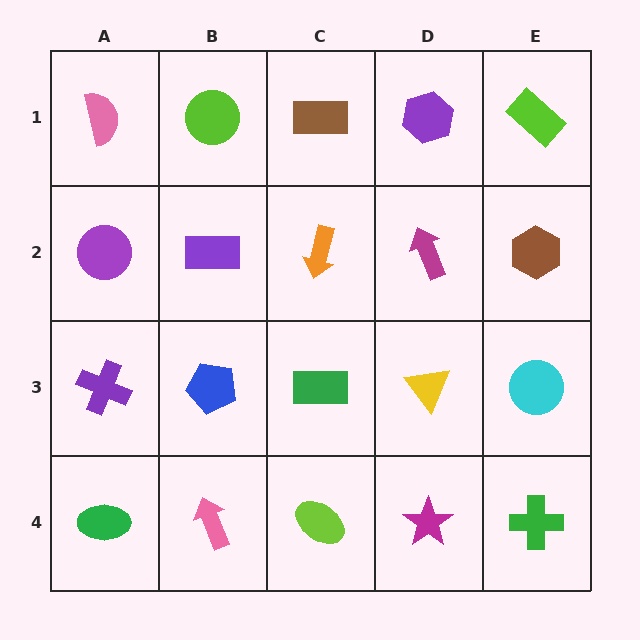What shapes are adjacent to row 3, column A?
A purple circle (row 2, column A), a green ellipse (row 4, column A), a blue pentagon (row 3, column B).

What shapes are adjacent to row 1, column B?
A purple rectangle (row 2, column B), a pink semicircle (row 1, column A), a brown rectangle (row 1, column C).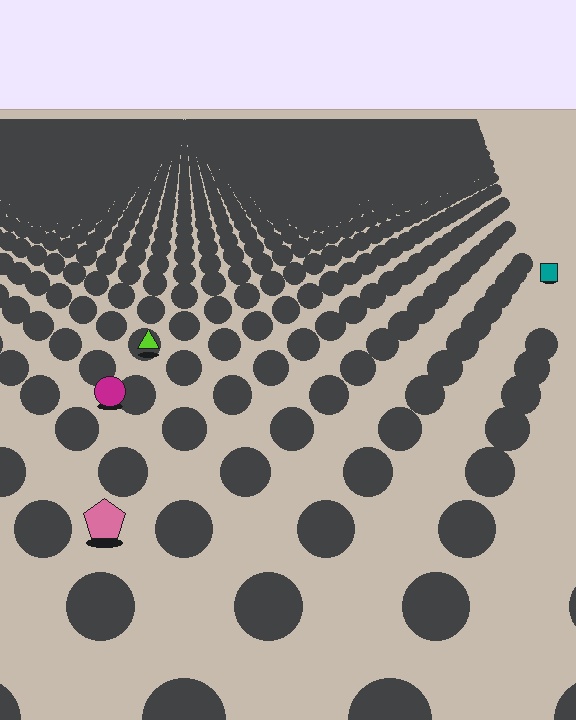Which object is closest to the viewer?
The pink pentagon is closest. The texture marks near it are larger and more spread out.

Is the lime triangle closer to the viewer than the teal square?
Yes. The lime triangle is closer — you can tell from the texture gradient: the ground texture is coarser near it.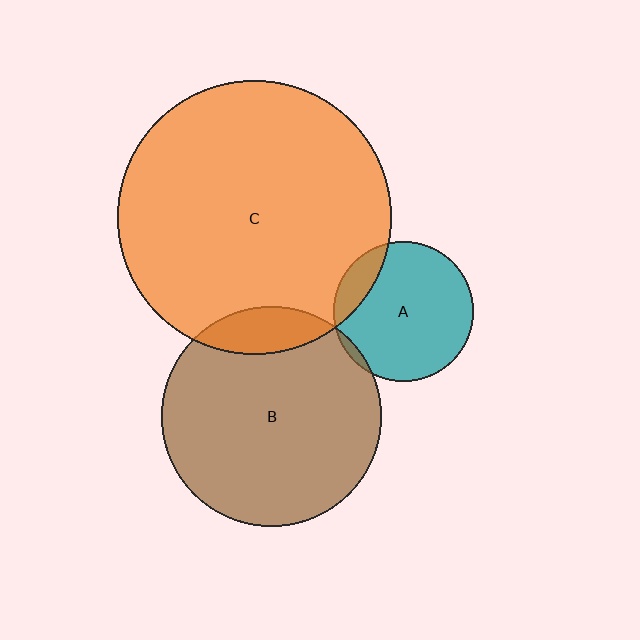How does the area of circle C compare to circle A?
Approximately 3.8 times.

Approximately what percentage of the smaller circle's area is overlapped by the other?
Approximately 5%.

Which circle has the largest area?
Circle C (orange).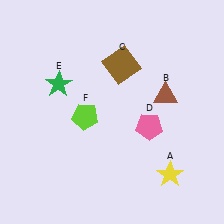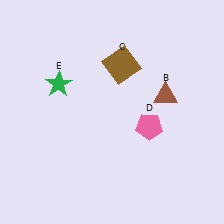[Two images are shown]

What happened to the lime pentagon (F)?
The lime pentagon (F) was removed in Image 2. It was in the bottom-left area of Image 1.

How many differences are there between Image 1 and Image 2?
There are 2 differences between the two images.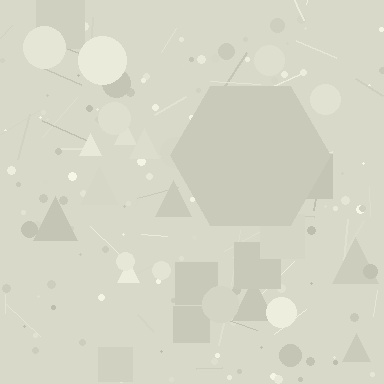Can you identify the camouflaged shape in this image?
The camouflaged shape is a hexagon.